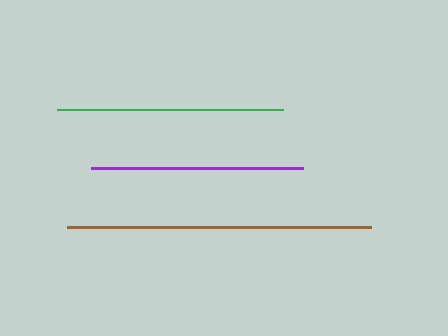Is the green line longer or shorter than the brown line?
The brown line is longer than the green line.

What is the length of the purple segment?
The purple segment is approximately 212 pixels long.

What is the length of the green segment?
The green segment is approximately 225 pixels long.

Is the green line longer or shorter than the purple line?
The green line is longer than the purple line.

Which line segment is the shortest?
The purple line is the shortest at approximately 212 pixels.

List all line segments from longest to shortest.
From longest to shortest: brown, green, purple.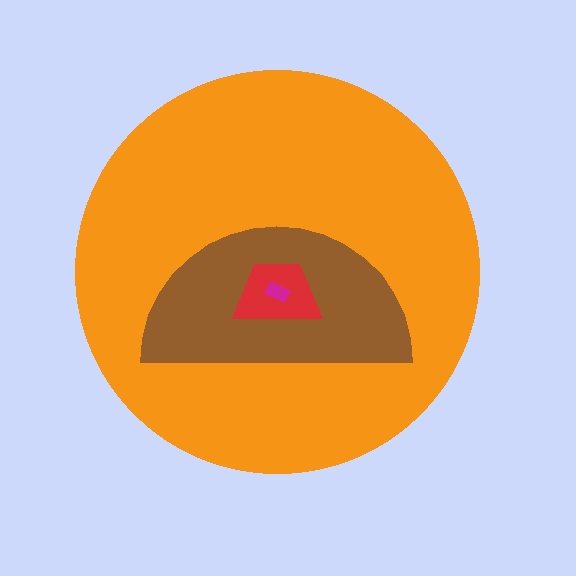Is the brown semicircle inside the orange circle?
Yes.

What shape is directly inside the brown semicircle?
The red trapezoid.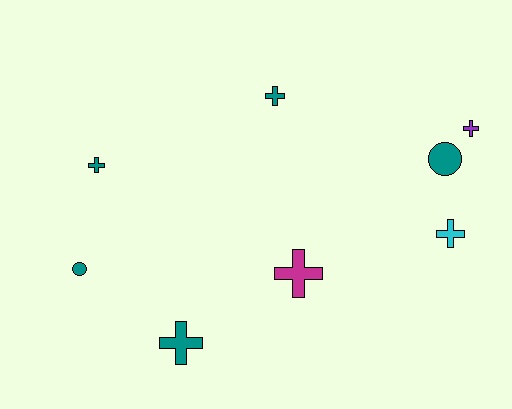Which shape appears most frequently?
Cross, with 6 objects.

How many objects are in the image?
There are 8 objects.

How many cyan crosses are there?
There is 1 cyan cross.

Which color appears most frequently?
Teal, with 5 objects.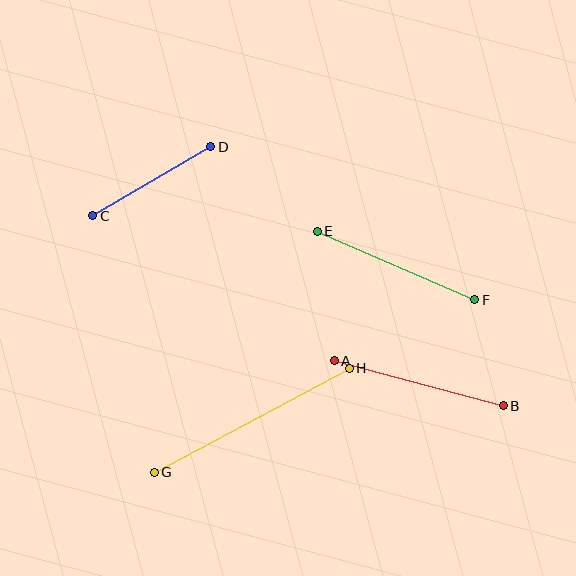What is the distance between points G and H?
The distance is approximately 221 pixels.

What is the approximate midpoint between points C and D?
The midpoint is at approximately (152, 181) pixels.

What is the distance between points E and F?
The distance is approximately 172 pixels.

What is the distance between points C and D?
The distance is approximately 137 pixels.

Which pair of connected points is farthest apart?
Points G and H are farthest apart.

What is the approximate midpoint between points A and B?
The midpoint is at approximately (419, 383) pixels.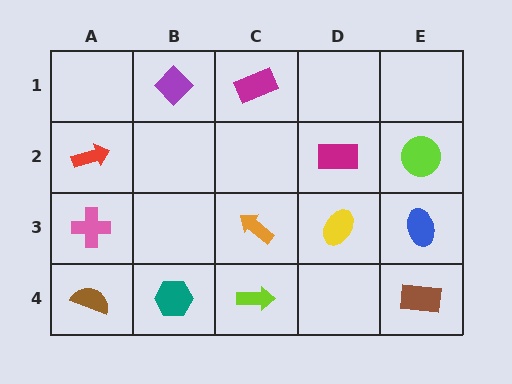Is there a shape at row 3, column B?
No, that cell is empty.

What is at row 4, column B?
A teal hexagon.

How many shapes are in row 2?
3 shapes.